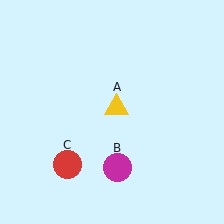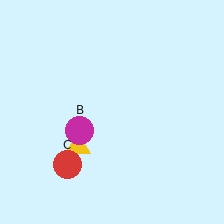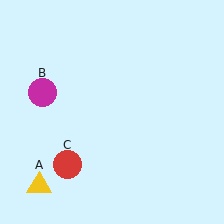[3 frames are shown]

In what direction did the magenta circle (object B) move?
The magenta circle (object B) moved up and to the left.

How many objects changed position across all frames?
2 objects changed position: yellow triangle (object A), magenta circle (object B).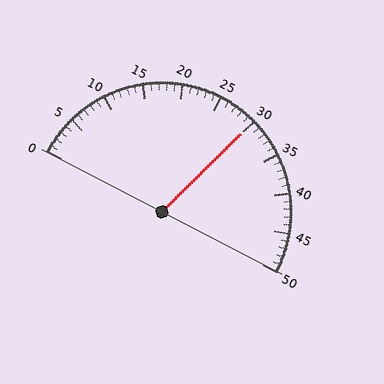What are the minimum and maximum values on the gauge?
The gauge ranges from 0 to 50.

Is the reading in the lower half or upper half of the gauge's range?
The reading is in the upper half of the range (0 to 50).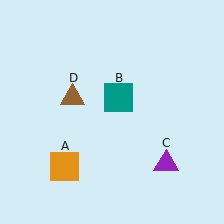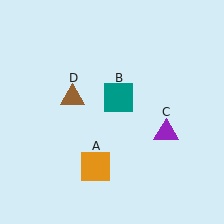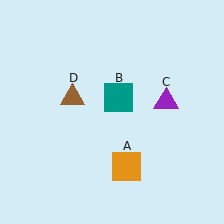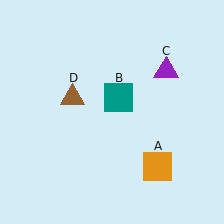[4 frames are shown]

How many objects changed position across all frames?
2 objects changed position: orange square (object A), purple triangle (object C).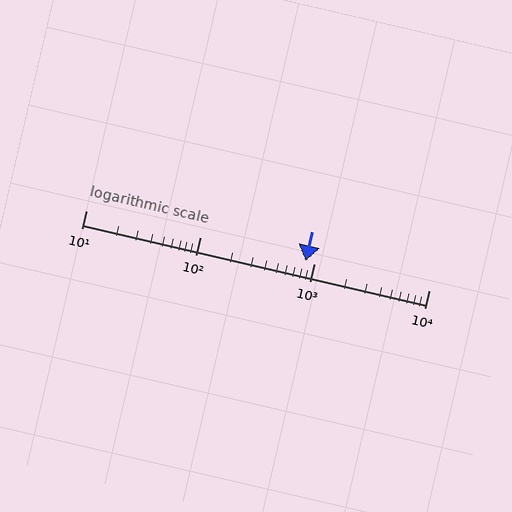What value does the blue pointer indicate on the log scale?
The pointer indicates approximately 840.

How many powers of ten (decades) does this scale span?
The scale spans 3 decades, from 10 to 10000.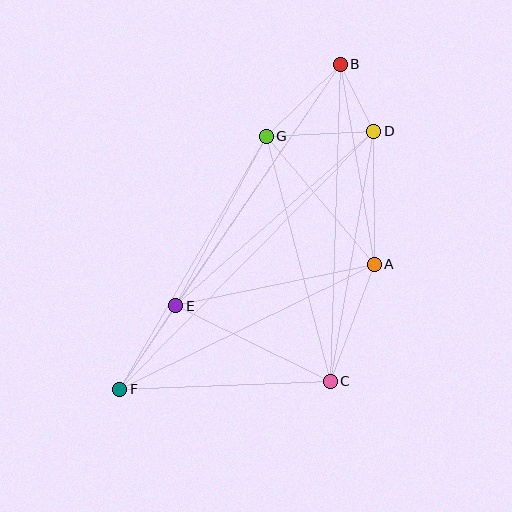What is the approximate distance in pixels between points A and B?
The distance between A and B is approximately 203 pixels.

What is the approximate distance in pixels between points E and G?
The distance between E and G is approximately 192 pixels.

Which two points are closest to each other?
Points B and D are closest to each other.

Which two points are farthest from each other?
Points B and F are farthest from each other.